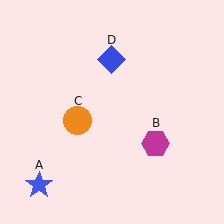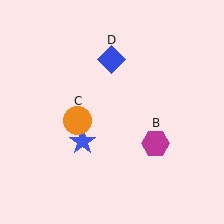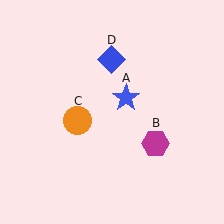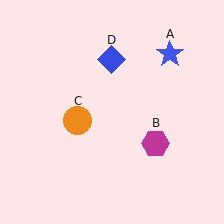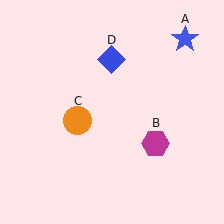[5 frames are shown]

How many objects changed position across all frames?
1 object changed position: blue star (object A).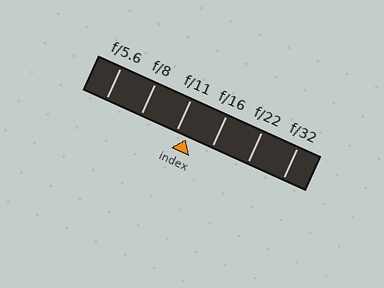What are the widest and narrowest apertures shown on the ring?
The widest aperture shown is f/5.6 and the narrowest is f/32.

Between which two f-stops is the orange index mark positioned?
The index mark is between f/11 and f/16.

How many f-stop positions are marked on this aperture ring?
There are 6 f-stop positions marked.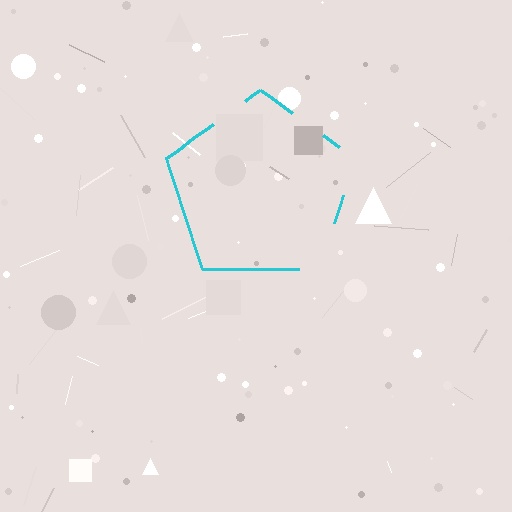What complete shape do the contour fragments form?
The contour fragments form a pentagon.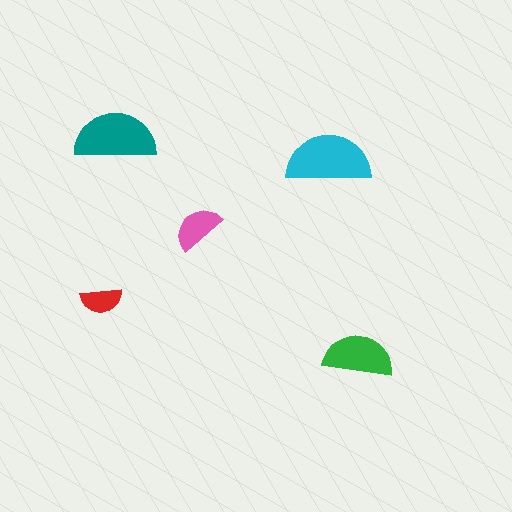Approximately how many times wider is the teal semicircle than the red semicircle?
About 2 times wider.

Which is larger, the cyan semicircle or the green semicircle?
The cyan one.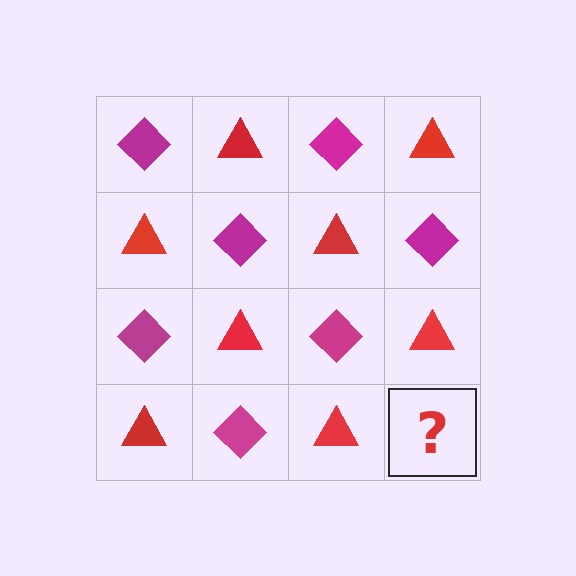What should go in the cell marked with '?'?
The missing cell should contain a magenta diamond.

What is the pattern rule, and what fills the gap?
The rule is that it alternates magenta diamond and red triangle in a checkerboard pattern. The gap should be filled with a magenta diamond.